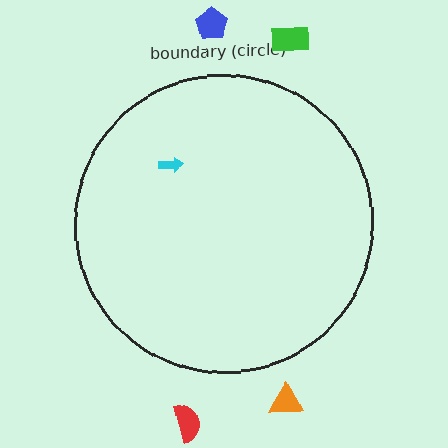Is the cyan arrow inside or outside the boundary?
Inside.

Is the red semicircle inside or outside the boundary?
Outside.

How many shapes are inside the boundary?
1 inside, 4 outside.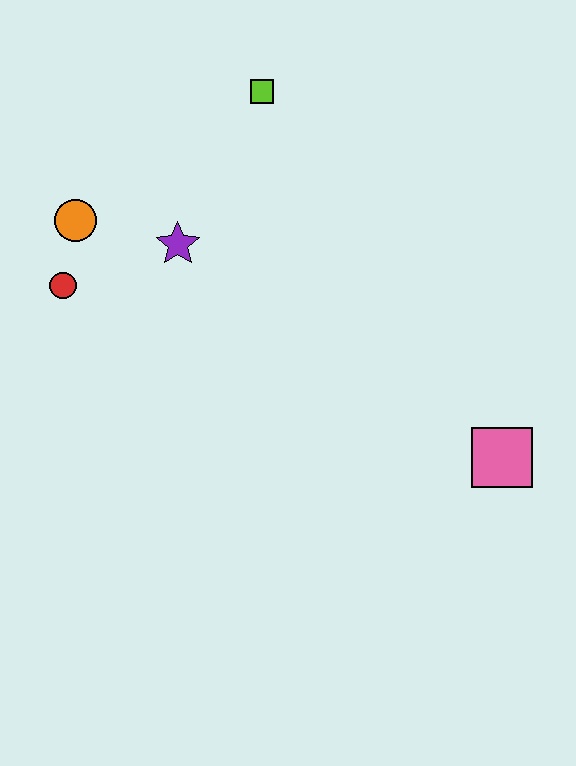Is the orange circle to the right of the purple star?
No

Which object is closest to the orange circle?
The red circle is closest to the orange circle.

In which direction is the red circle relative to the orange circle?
The red circle is below the orange circle.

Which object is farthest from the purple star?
The pink square is farthest from the purple star.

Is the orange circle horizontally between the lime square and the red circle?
Yes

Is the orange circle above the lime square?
No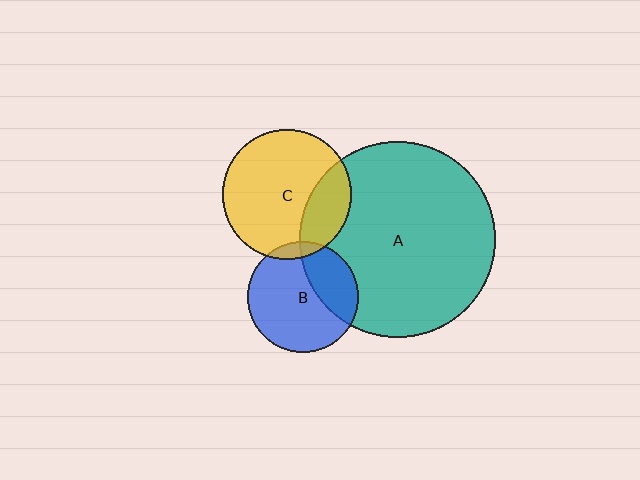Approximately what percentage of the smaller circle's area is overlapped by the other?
Approximately 25%.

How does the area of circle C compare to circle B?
Approximately 1.4 times.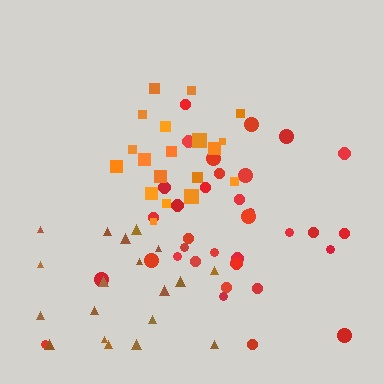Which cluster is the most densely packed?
Orange.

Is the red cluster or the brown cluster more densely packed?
Red.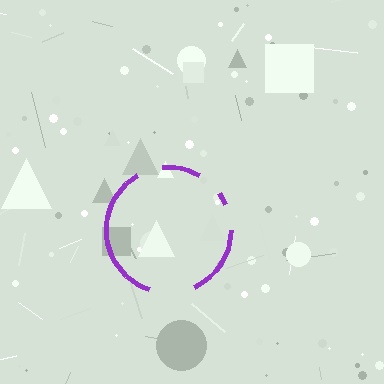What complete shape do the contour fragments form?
The contour fragments form a circle.